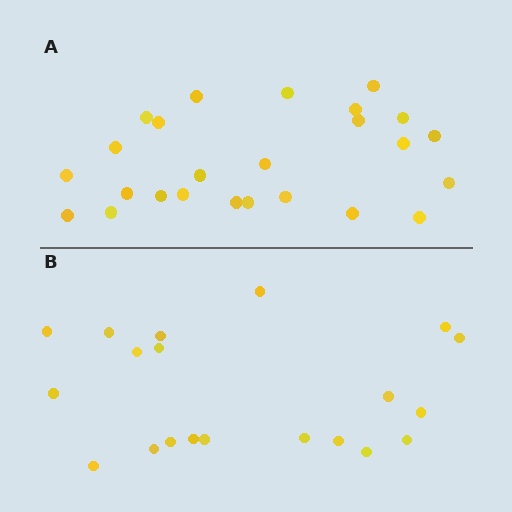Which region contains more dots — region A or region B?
Region A (the top region) has more dots.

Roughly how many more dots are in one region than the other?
Region A has about 5 more dots than region B.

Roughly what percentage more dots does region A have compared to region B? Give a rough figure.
About 25% more.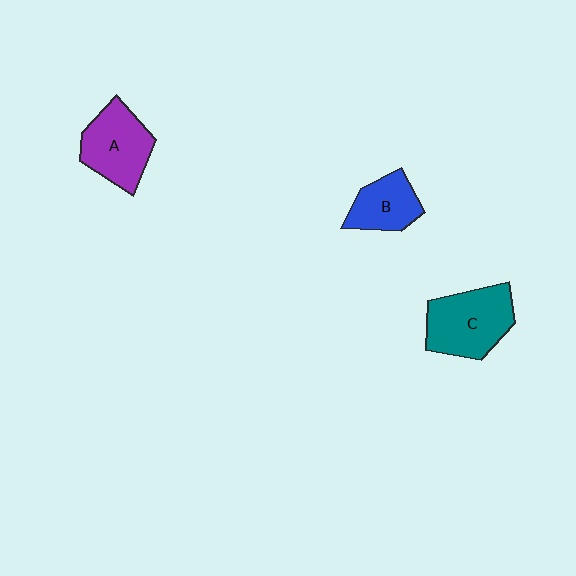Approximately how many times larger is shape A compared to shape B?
Approximately 1.4 times.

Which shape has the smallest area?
Shape B (blue).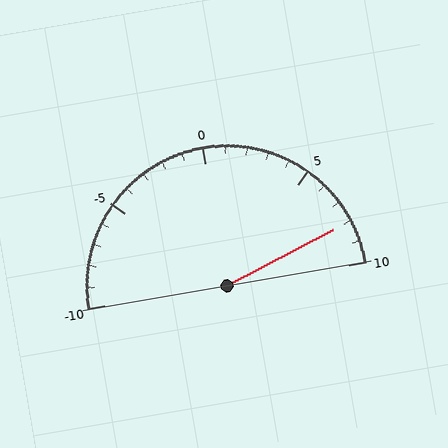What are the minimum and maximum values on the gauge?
The gauge ranges from -10 to 10.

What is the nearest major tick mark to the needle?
The nearest major tick mark is 10.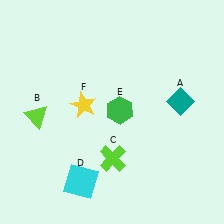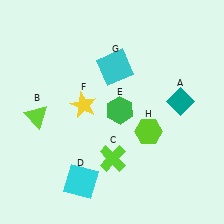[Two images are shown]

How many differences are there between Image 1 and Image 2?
There are 2 differences between the two images.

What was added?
A cyan square (G), a lime hexagon (H) were added in Image 2.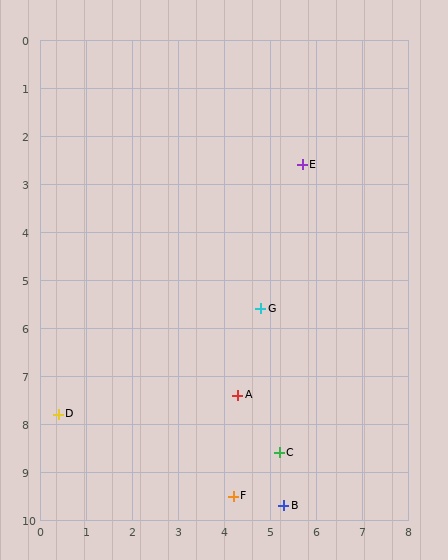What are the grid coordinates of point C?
Point C is at approximately (5.2, 8.6).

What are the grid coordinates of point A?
Point A is at approximately (4.3, 7.4).